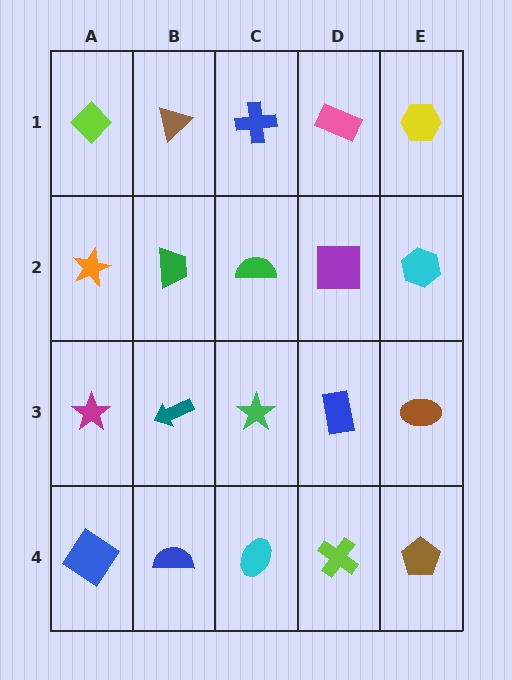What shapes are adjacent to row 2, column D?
A pink rectangle (row 1, column D), a blue rectangle (row 3, column D), a green semicircle (row 2, column C), a cyan hexagon (row 2, column E).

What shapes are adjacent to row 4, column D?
A blue rectangle (row 3, column D), a cyan ellipse (row 4, column C), a brown pentagon (row 4, column E).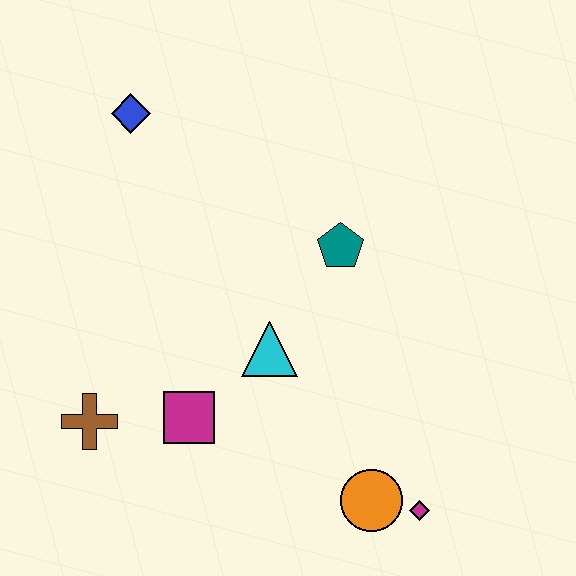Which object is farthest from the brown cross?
The magenta diamond is farthest from the brown cross.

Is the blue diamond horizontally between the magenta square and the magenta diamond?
No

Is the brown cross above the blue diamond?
No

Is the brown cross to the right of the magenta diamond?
No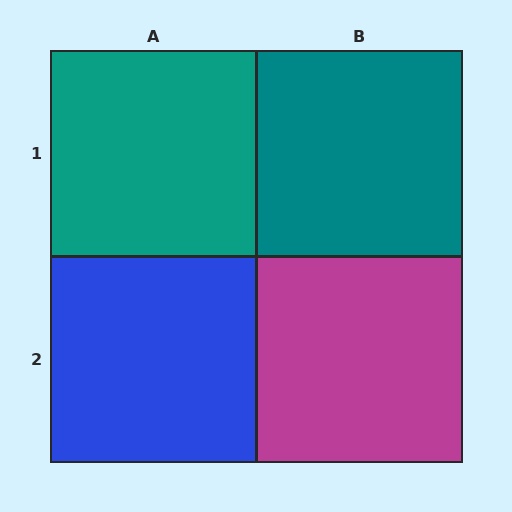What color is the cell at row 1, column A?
Teal.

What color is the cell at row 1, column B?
Teal.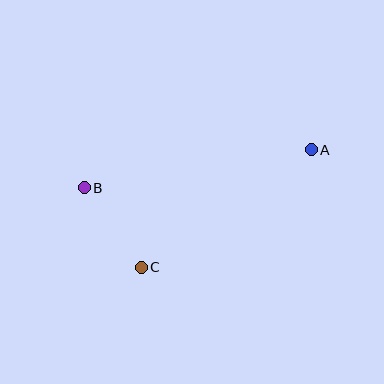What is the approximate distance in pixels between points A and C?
The distance between A and C is approximately 207 pixels.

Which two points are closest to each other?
Points B and C are closest to each other.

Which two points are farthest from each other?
Points A and B are farthest from each other.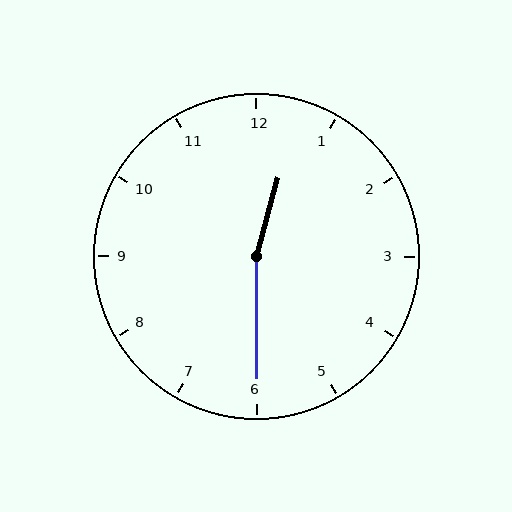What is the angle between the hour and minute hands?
Approximately 165 degrees.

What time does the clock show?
12:30.